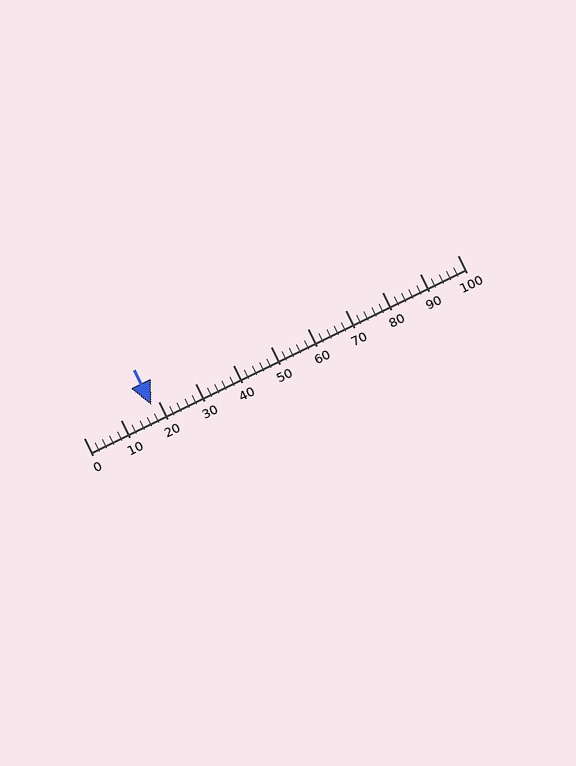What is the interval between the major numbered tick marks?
The major tick marks are spaced 10 units apart.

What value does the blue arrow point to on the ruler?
The blue arrow points to approximately 18.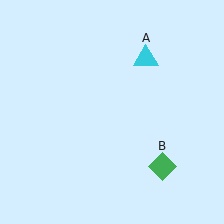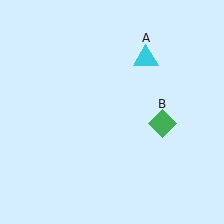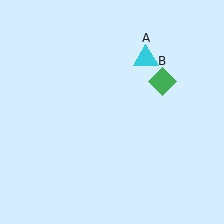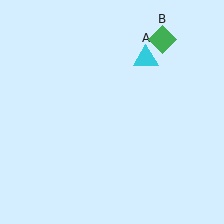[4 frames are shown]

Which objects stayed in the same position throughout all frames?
Cyan triangle (object A) remained stationary.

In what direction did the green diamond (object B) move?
The green diamond (object B) moved up.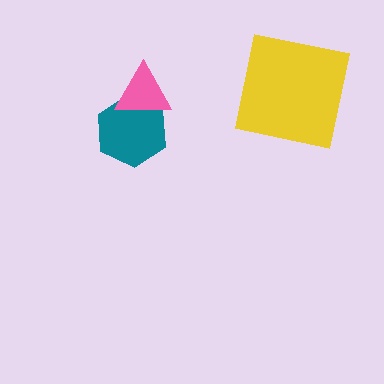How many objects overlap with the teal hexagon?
1 object overlaps with the teal hexagon.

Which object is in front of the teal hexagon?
The pink triangle is in front of the teal hexagon.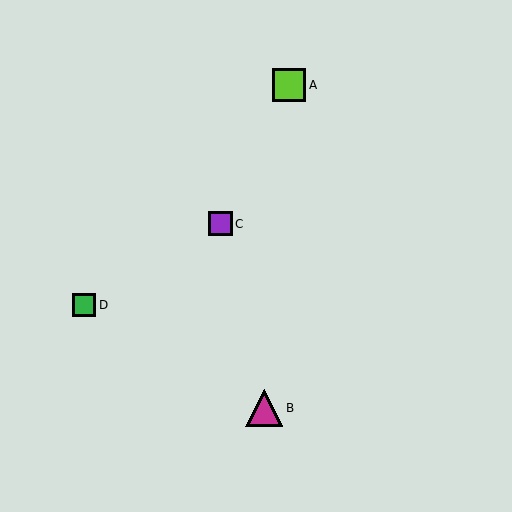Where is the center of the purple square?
The center of the purple square is at (220, 224).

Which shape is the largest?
The magenta triangle (labeled B) is the largest.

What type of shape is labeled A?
Shape A is a lime square.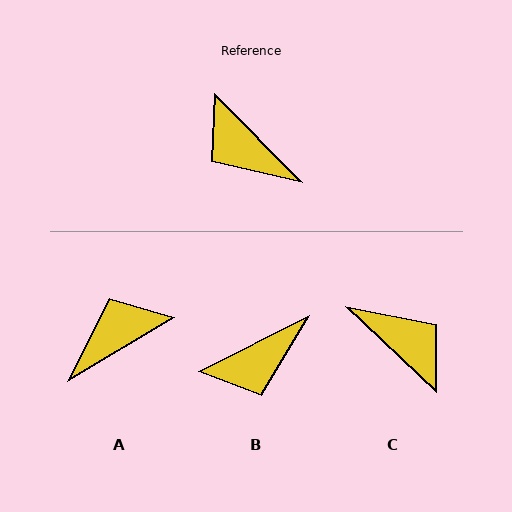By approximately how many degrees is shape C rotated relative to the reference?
Approximately 178 degrees clockwise.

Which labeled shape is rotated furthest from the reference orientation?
C, about 178 degrees away.